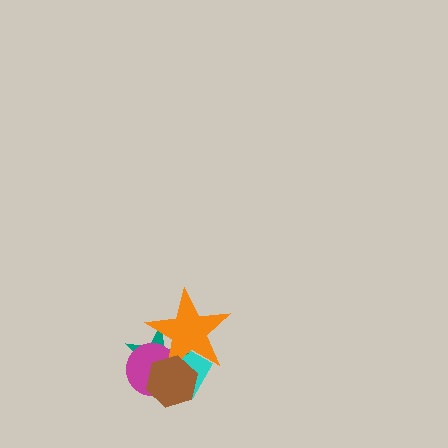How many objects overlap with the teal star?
4 objects overlap with the teal star.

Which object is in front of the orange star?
The brown hexagon is in front of the orange star.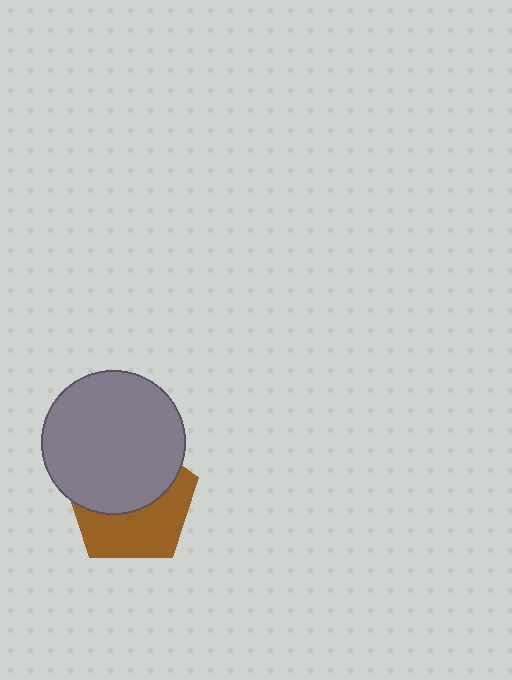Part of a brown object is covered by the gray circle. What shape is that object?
It is a pentagon.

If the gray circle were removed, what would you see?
You would see the complete brown pentagon.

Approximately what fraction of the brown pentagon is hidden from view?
Roughly 53% of the brown pentagon is hidden behind the gray circle.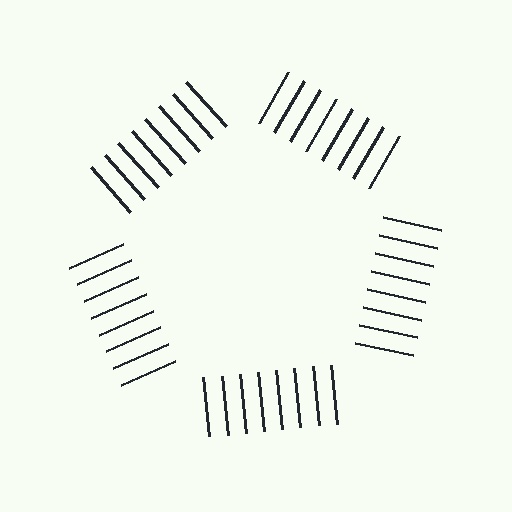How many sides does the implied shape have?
5 sides — the line-ends trace a pentagon.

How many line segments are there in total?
40 — 8 along each of the 5 edges.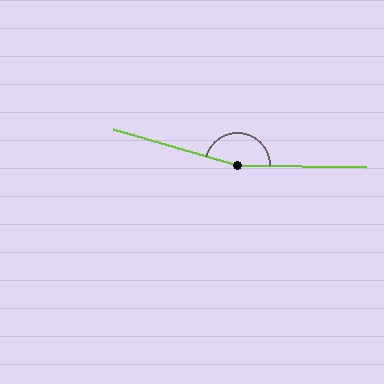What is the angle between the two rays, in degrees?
Approximately 164 degrees.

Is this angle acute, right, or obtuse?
It is obtuse.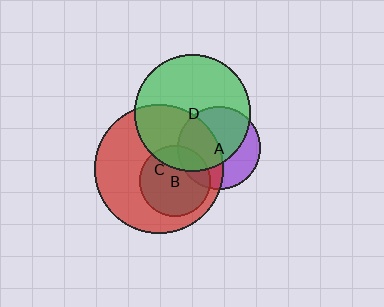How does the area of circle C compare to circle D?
Approximately 1.2 times.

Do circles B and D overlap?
Yes.